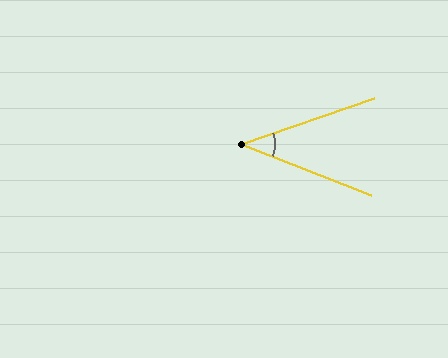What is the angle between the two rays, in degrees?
Approximately 41 degrees.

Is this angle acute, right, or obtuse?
It is acute.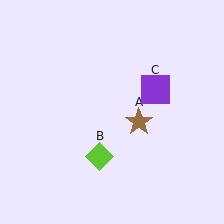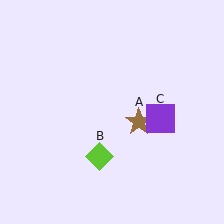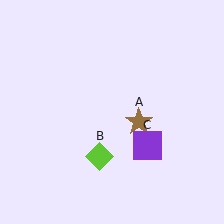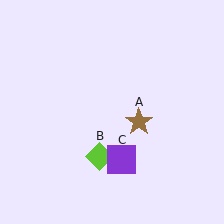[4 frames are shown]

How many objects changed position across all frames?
1 object changed position: purple square (object C).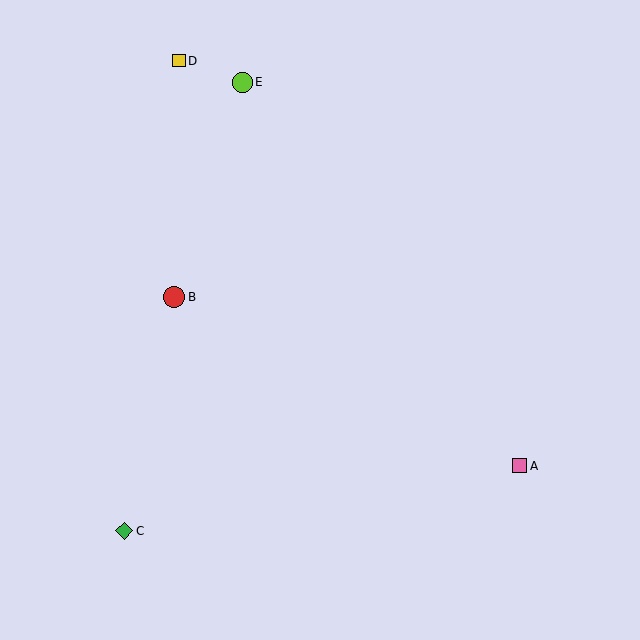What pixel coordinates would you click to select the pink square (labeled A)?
Click at (520, 466) to select the pink square A.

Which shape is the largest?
The red circle (labeled B) is the largest.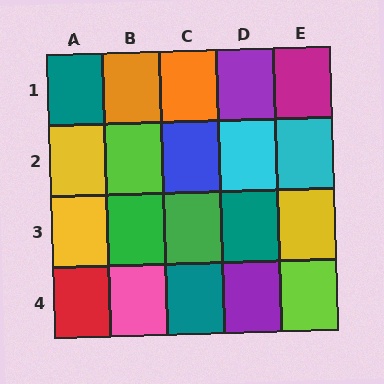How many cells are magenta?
1 cell is magenta.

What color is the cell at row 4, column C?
Teal.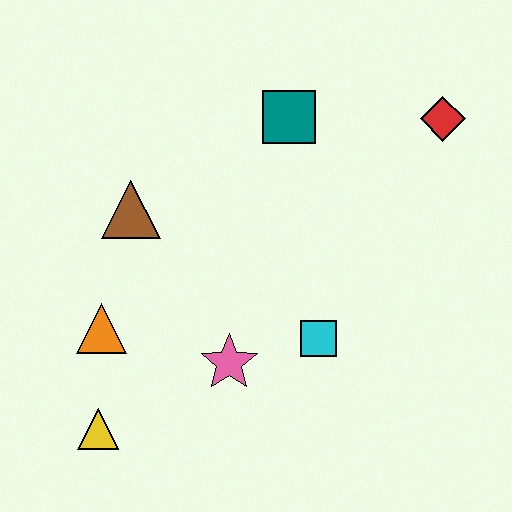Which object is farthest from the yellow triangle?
The red diamond is farthest from the yellow triangle.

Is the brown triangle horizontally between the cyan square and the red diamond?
No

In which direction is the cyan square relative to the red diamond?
The cyan square is below the red diamond.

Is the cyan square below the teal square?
Yes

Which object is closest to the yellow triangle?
The orange triangle is closest to the yellow triangle.